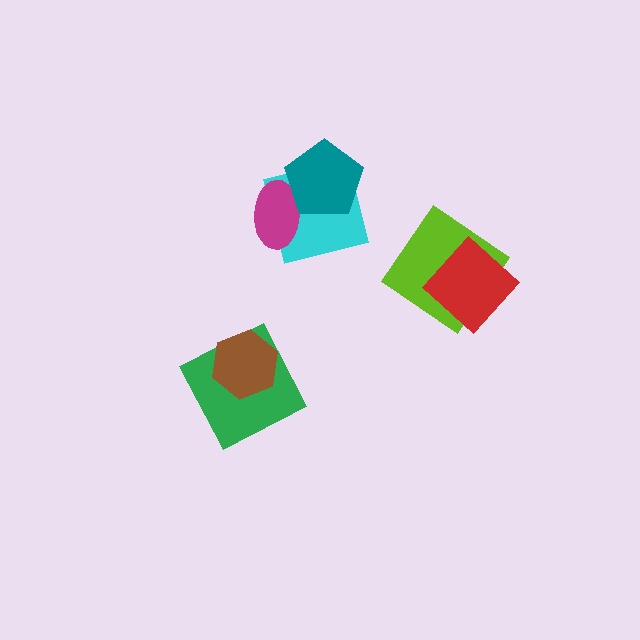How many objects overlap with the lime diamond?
1 object overlaps with the lime diamond.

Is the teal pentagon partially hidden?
No, no other shape covers it.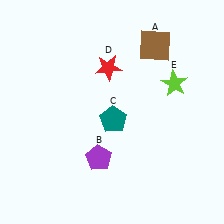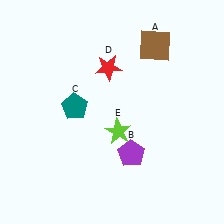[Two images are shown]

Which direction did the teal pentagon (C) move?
The teal pentagon (C) moved left.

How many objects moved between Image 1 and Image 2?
3 objects moved between the two images.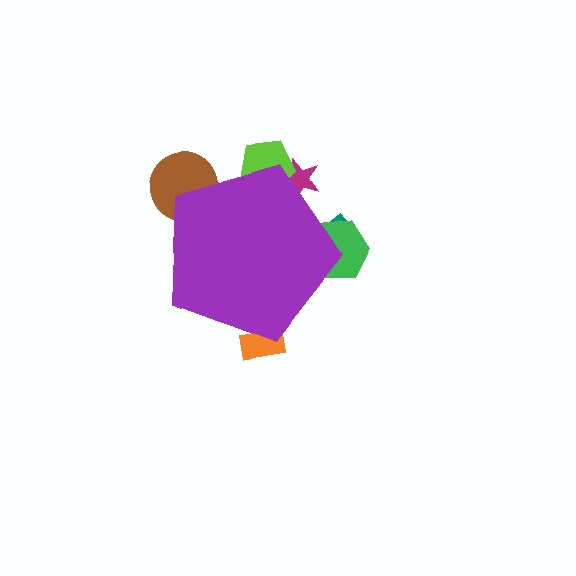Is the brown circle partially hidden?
Yes, the brown circle is partially hidden behind the purple pentagon.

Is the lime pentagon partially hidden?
Yes, the lime pentagon is partially hidden behind the purple pentagon.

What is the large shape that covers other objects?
A purple pentagon.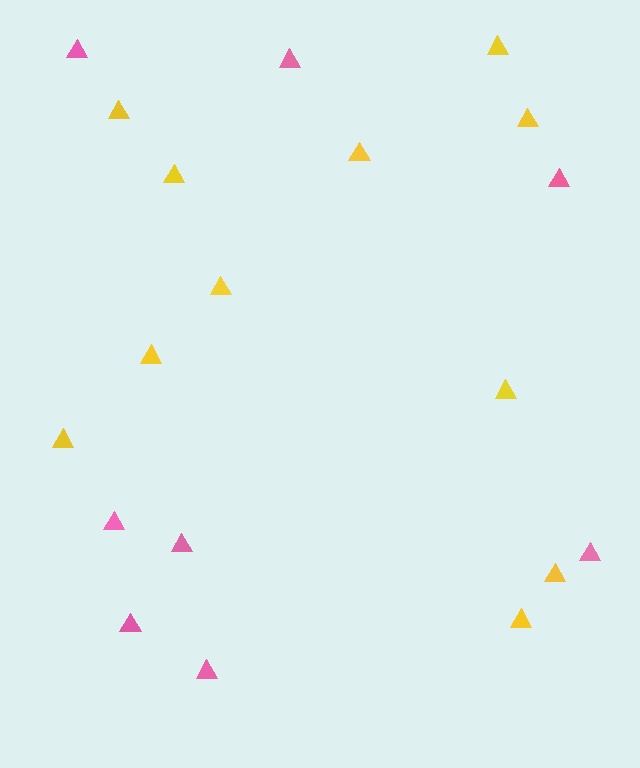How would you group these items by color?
There are 2 groups: one group of pink triangles (8) and one group of yellow triangles (11).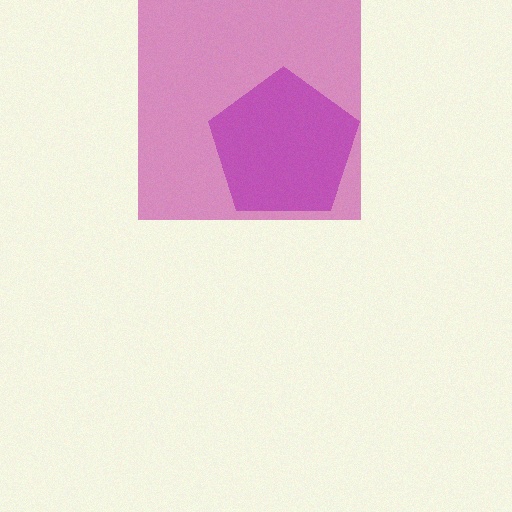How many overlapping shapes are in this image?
There are 2 overlapping shapes in the image.